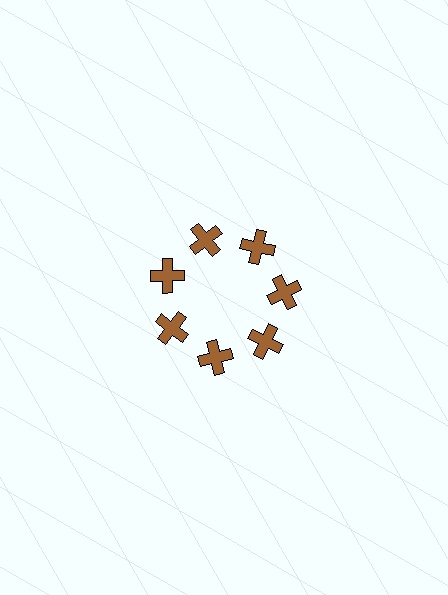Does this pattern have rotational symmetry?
Yes, this pattern has 7-fold rotational symmetry. It looks the same after rotating 51 degrees around the center.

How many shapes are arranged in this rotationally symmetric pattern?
There are 7 shapes, arranged in 7 groups of 1.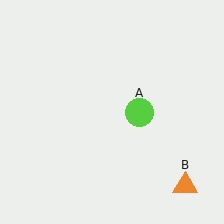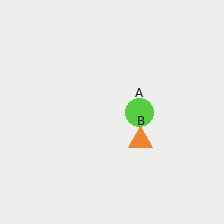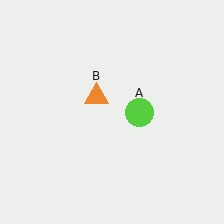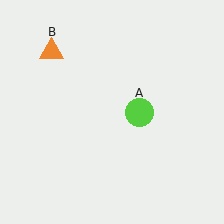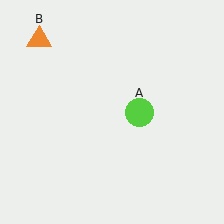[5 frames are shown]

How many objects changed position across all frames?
1 object changed position: orange triangle (object B).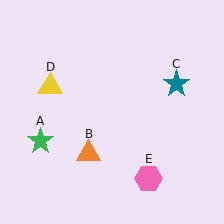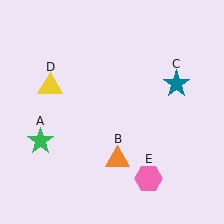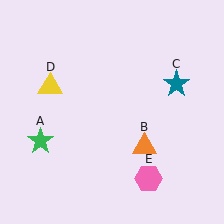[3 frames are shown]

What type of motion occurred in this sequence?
The orange triangle (object B) rotated counterclockwise around the center of the scene.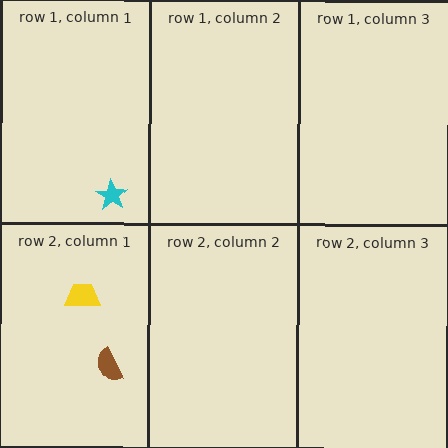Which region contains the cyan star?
The row 1, column 1 region.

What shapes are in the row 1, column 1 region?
The cyan star.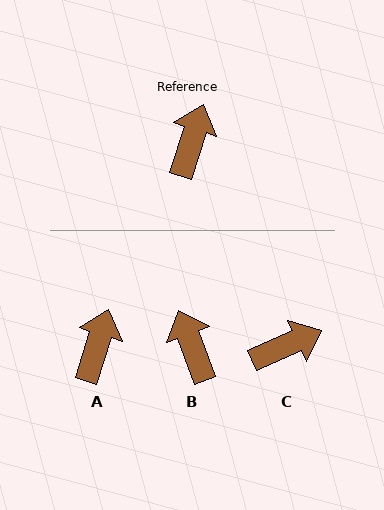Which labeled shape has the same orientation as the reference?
A.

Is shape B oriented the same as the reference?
No, it is off by about 38 degrees.